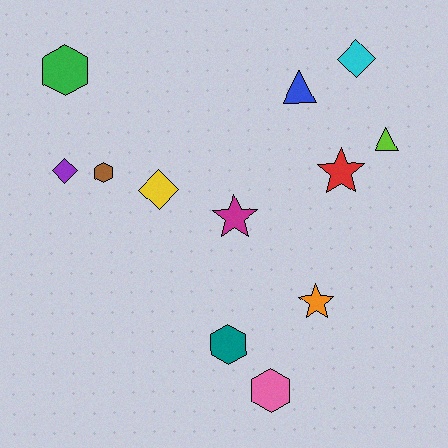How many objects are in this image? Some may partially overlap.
There are 12 objects.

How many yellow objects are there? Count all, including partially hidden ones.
There is 1 yellow object.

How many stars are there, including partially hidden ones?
There are 3 stars.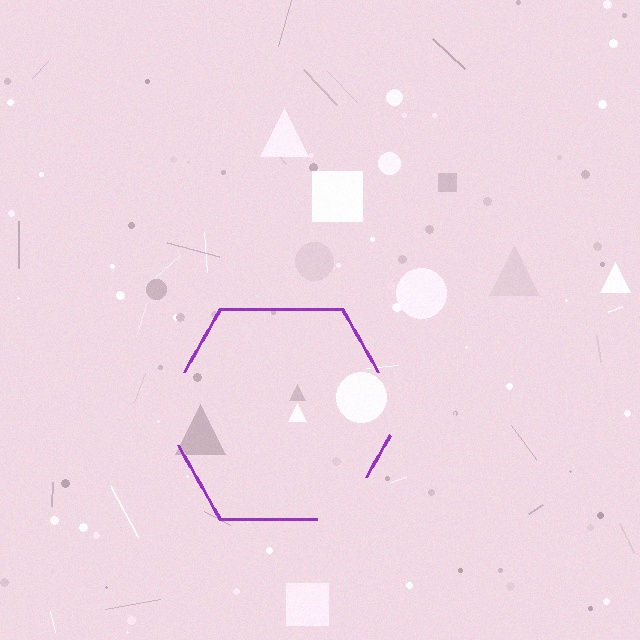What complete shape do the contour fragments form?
The contour fragments form a hexagon.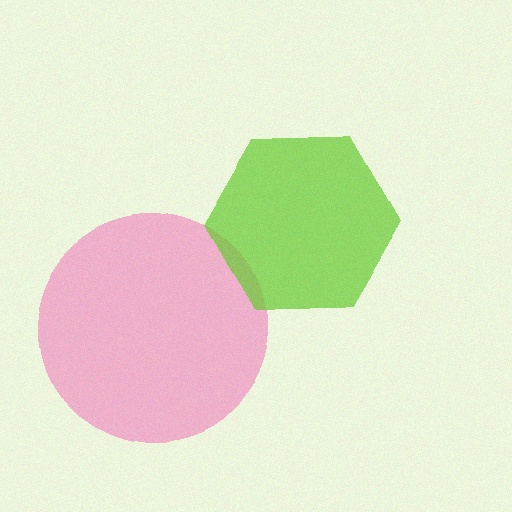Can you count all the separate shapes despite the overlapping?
Yes, there are 2 separate shapes.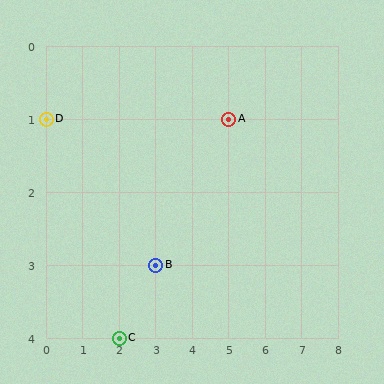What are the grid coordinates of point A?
Point A is at grid coordinates (5, 1).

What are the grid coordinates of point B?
Point B is at grid coordinates (3, 3).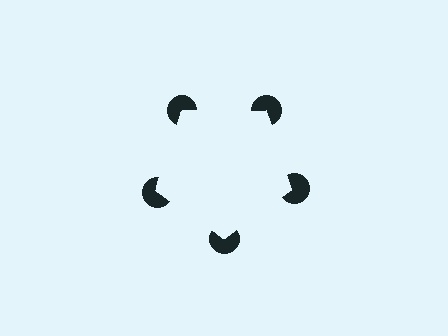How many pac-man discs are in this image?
There are 5 — one at each vertex of the illusory pentagon.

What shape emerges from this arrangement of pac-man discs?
An illusory pentagon — its edges are inferred from the aligned wedge cuts in the pac-man discs, not physically drawn.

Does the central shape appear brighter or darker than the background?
It typically appears slightly brighter than the background, even though no actual brightness change is drawn.